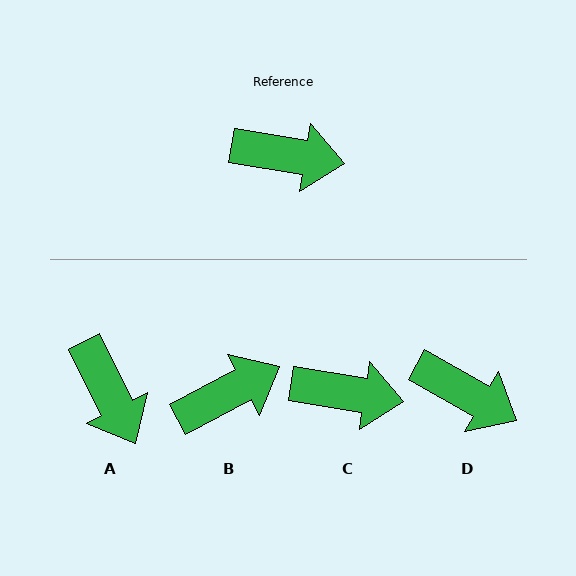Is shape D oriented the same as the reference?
No, it is off by about 20 degrees.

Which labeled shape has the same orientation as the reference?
C.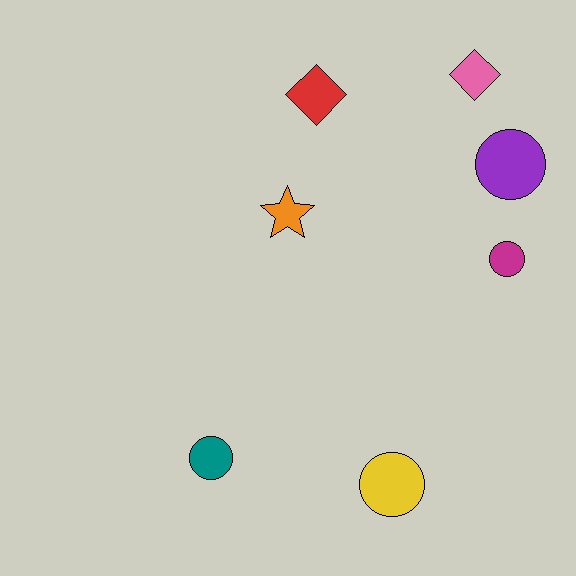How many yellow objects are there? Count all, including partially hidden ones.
There is 1 yellow object.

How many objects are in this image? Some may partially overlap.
There are 7 objects.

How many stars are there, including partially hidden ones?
There is 1 star.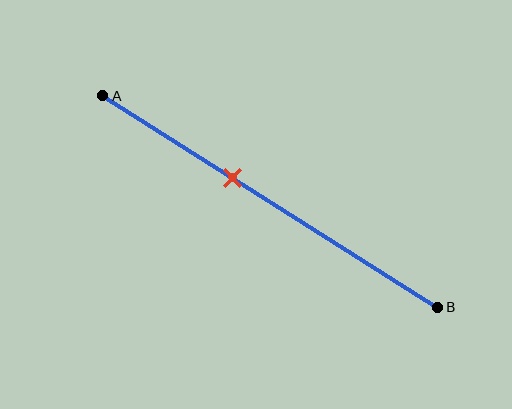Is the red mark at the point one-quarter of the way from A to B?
No, the mark is at about 40% from A, not at the 25% one-quarter point.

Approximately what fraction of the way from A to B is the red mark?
The red mark is approximately 40% of the way from A to B.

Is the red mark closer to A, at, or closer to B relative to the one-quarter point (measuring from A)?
The red mark is closer to point B than the one-quarter point of segment AB.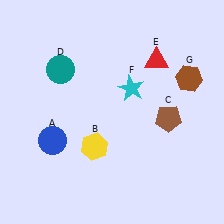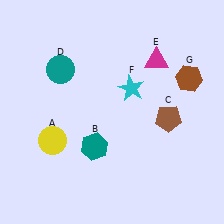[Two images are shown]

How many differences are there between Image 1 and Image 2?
There are 3 differences between the two images.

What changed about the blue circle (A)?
In Image 1, A is blue. In Image 2, it changed to yellow.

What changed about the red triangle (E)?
In Image 1, E is red. In Image 2, it changed to magenta.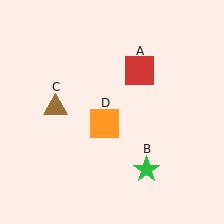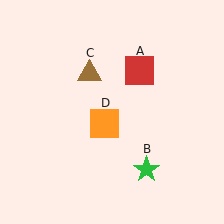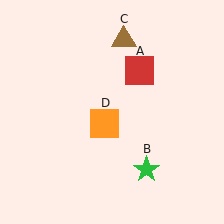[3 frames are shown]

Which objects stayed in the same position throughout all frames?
Red square (object A) and green star (object B) and orange square (object D) remained stationary.